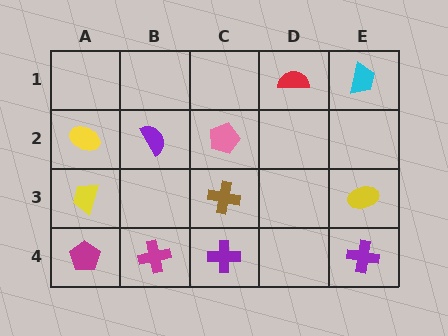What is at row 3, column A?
A yellow trapezoid.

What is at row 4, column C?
A purple cross.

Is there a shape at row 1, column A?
No, that cell is empty.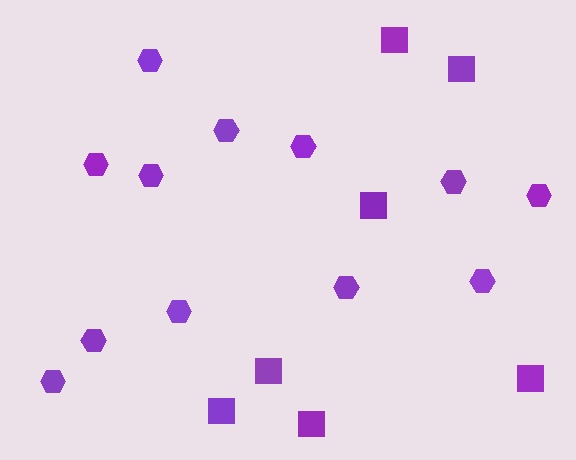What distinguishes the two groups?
There are 2 groups: one group of hexagons (12) and one group of squares (7).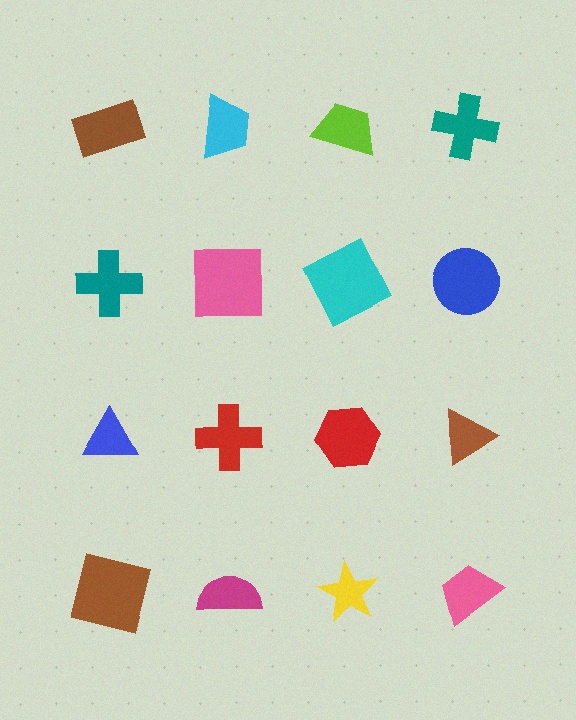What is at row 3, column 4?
A brown triangle.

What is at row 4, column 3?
A yellow star.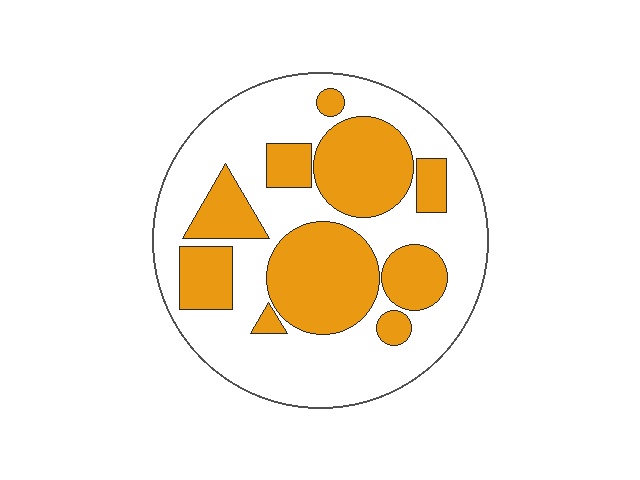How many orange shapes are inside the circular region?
10.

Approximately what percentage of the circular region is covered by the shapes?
Approximately 40%.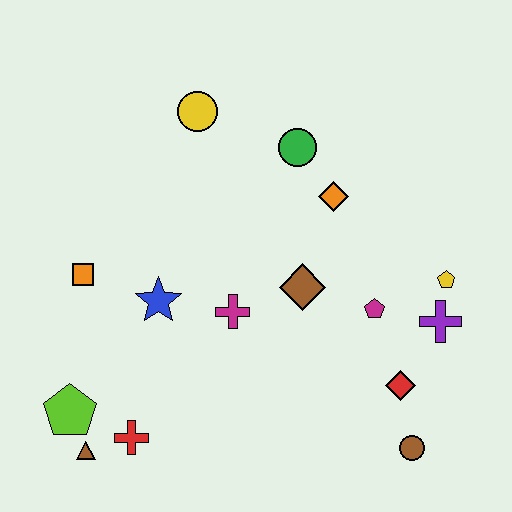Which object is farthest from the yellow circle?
The brown circle is farthest from the yellow circle.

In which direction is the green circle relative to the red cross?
The green circle is above the red cross.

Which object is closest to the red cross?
The brown triangle is closest to the red cross.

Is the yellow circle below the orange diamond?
No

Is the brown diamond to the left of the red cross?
No